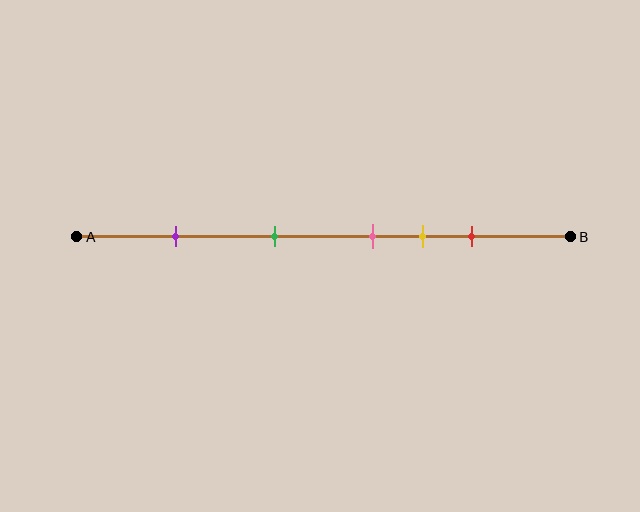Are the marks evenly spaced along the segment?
No, the marks are not evenly spaced.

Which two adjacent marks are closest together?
The pink and yellow marks are the closest adjacent pair.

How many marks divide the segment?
There are 5 marks dividing the segment.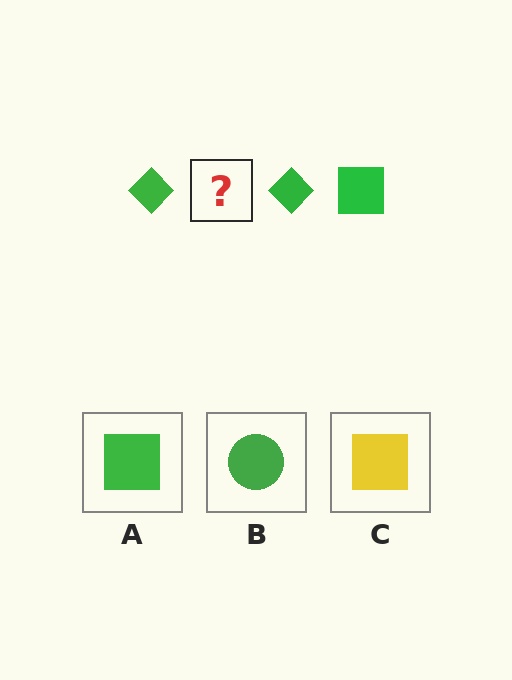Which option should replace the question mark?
Option A.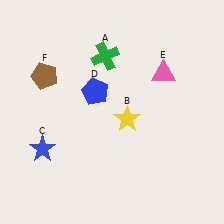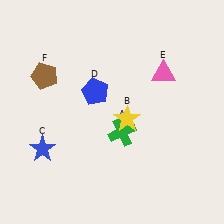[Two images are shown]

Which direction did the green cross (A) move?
The green cross (A) moved down.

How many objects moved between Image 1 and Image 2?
1 object moved between the two images.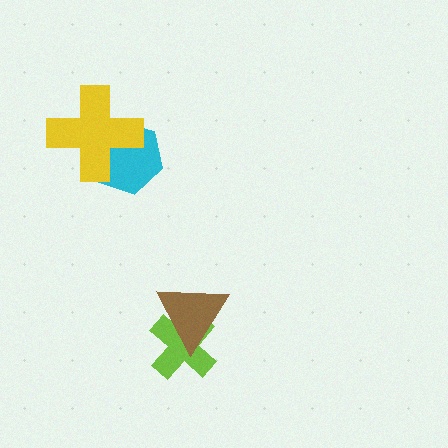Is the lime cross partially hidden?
Yes, it is partially covered by another shape.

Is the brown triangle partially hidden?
No, no other shape covers it.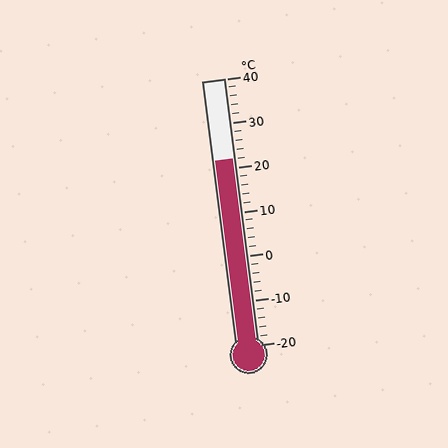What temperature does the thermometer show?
The thermometer shows approximately 22°C.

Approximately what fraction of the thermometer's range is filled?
The thermometer is filled to approximately 70% of its range.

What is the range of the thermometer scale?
The thermometer scale ranges from -20°C to 40°C.